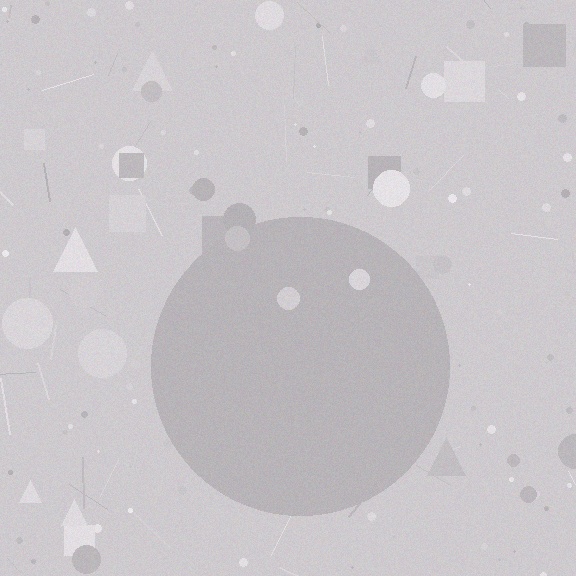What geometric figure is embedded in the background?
A circle is embedded in the background.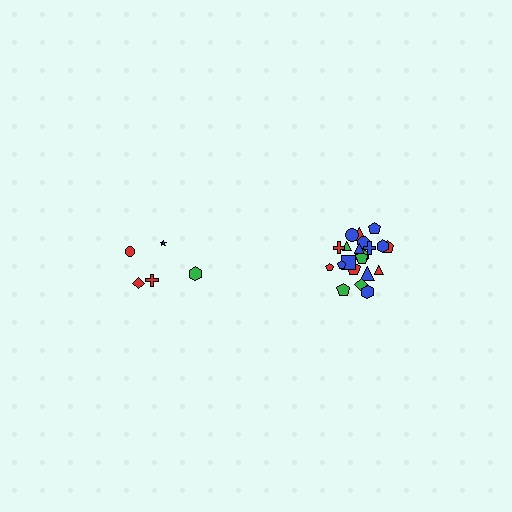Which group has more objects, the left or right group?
The right group.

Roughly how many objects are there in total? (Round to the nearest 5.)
Roughly 25 objects in total.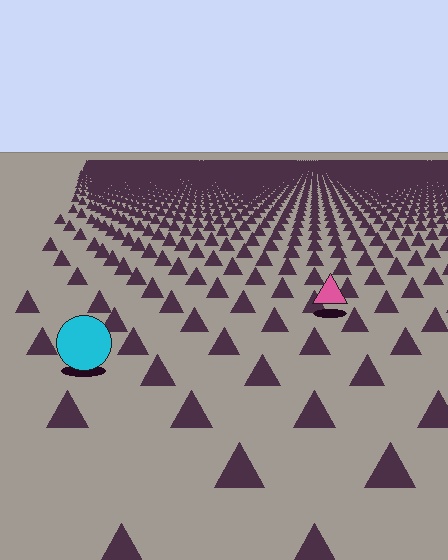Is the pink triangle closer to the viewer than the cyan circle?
No. The cyan circle is closer — you can tell from the texture gradient: the ground texture is coarser near it.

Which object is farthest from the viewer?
The pink triangle is farthest from the viewer. It appears smaller and the ground texture around it is denser.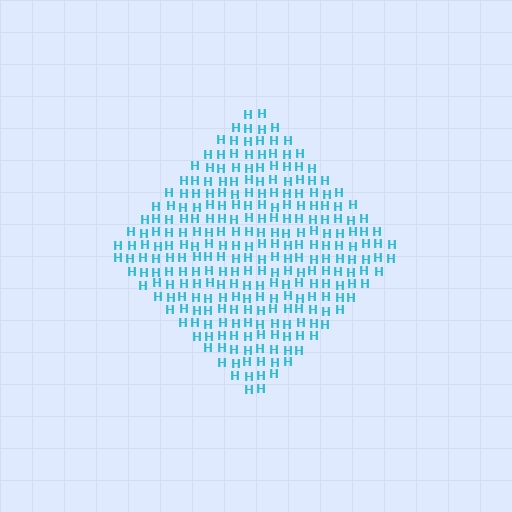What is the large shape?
The large shape is a diamond.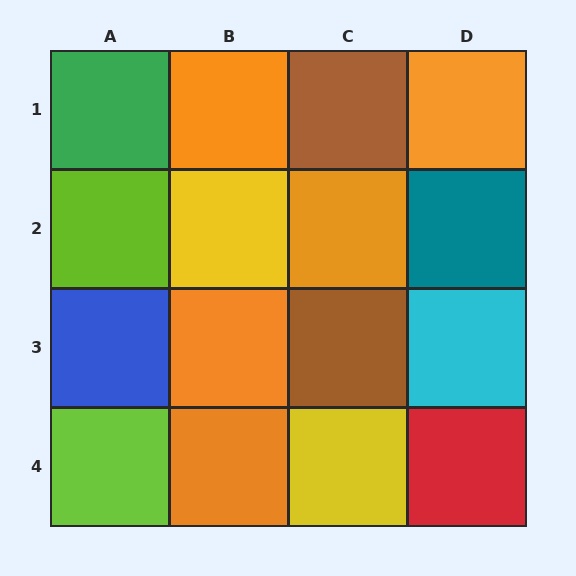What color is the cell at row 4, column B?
Orange.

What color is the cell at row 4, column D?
Red.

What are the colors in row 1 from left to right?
Green, orange, brown, orange.